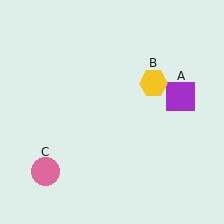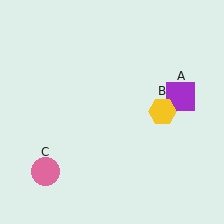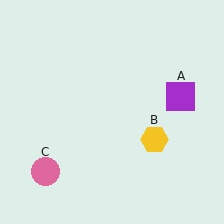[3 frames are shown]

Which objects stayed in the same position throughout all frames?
Purple square (object A) and pink circle (object C) remained stationary.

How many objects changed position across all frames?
1 object changed position: yellow hexagon (object B).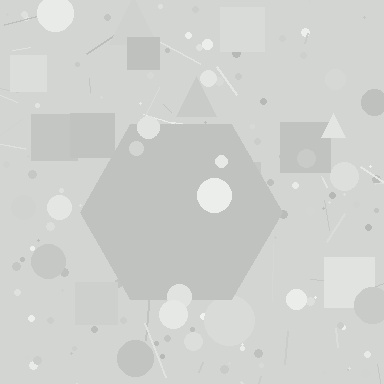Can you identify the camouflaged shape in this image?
The camouflaged shape is a hexagon.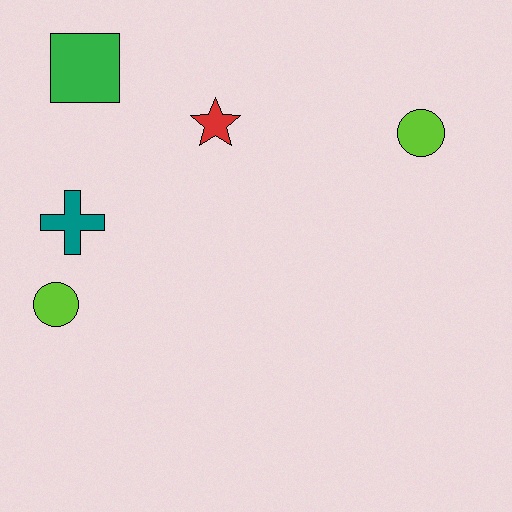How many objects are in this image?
There are 5 objects.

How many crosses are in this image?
There is 1 cross.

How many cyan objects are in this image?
There are no cyan objects.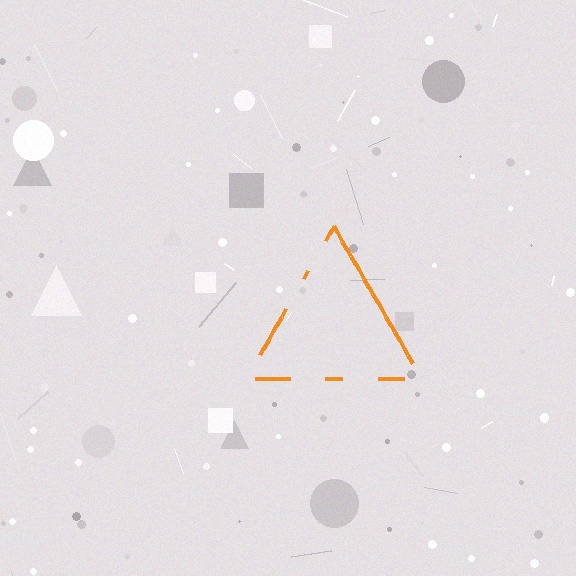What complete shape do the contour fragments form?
The contour fragments form a triangle.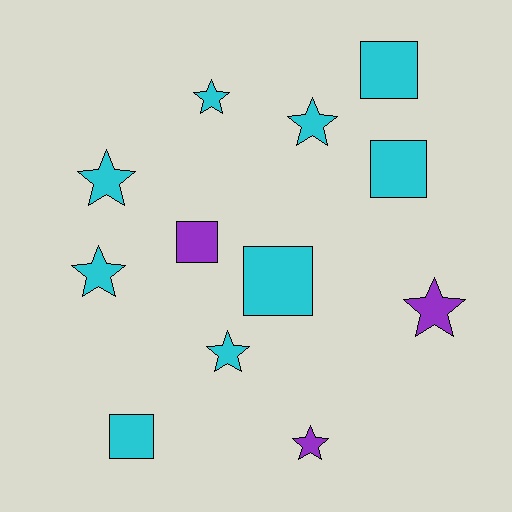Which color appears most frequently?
Cyan, with 9 objects.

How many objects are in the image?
There are 12 objects.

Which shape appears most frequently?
Star, with 7 objects.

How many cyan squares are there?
There are 4 cyan squares.